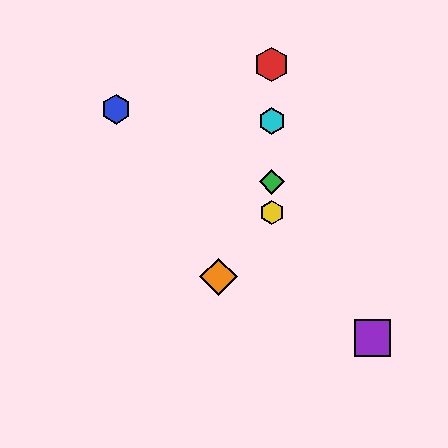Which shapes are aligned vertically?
The red hexagon, the green diamond, the yellow hexagon, the cyan hexagon are aligned vertically.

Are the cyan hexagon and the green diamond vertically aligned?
Yes, both are at x≈272.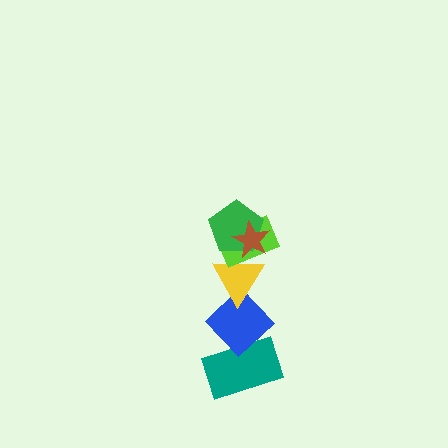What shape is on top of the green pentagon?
The brown star is on top of the green pentagon.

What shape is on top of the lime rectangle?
The green pentagon is on top of the lime rectangle.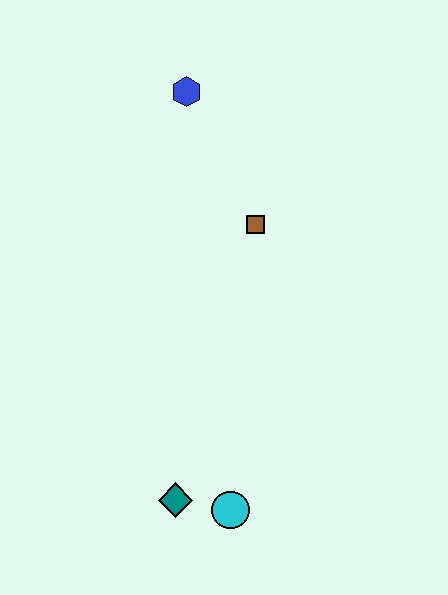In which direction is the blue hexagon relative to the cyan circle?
The blue hexagon is above the cyan circle.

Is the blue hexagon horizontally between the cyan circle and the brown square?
No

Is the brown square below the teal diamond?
No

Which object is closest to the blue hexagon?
The brown square is closest to the blue hexagon.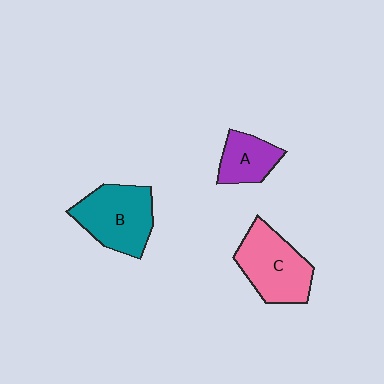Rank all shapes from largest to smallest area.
From largest to smallest: B (teal), C (pink), A (purple).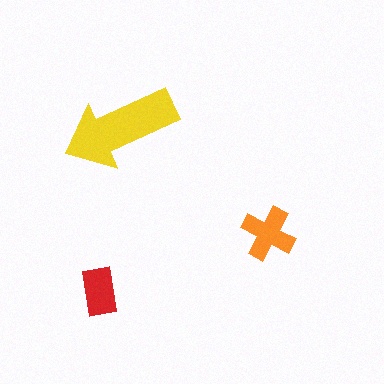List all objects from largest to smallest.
The yellow arrow, the orange cross, the red rectangle.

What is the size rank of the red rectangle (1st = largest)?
3rd.